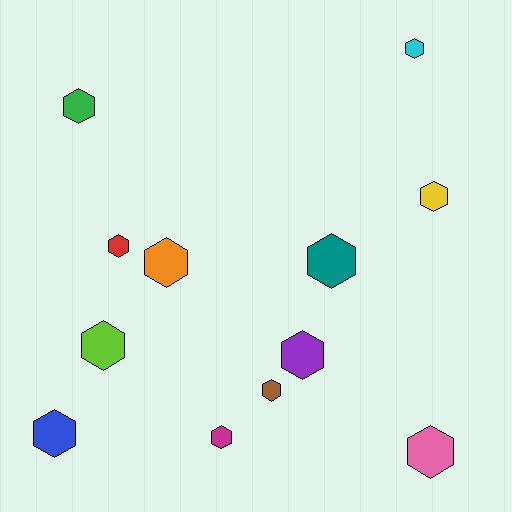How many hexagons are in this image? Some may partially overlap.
There are 12 hexagons.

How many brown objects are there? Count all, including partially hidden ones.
There is 1 brown object.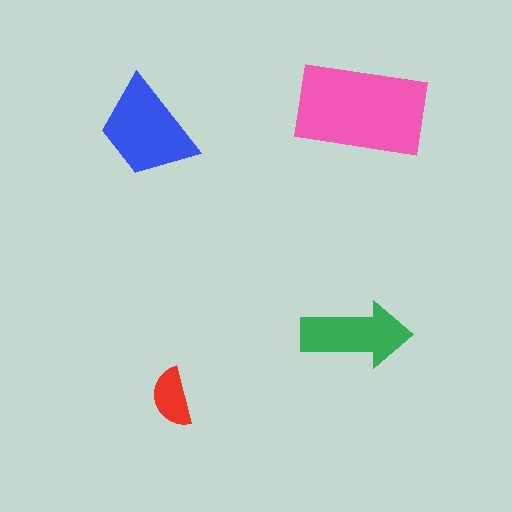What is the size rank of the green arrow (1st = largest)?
3rd.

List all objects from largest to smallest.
The pink rectangle, the blue trapezoid, the green arrow, the red semicircle.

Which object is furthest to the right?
The pink rectangle is rightmost.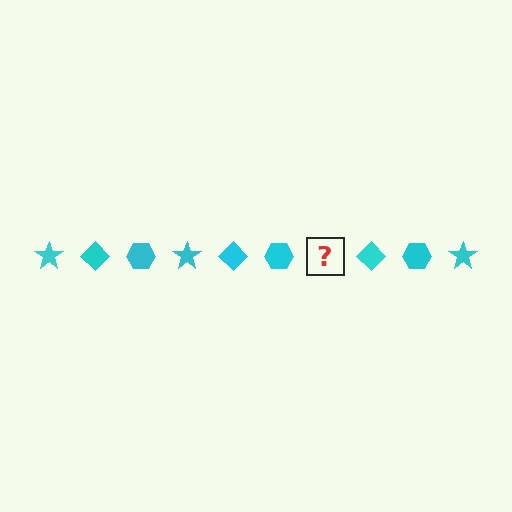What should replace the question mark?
The question mark should be replaced with a cyan star.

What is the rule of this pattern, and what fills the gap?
The rule is that the pattern cycles through star, diamond, hexagon shapes in cyan. The gap should be filled with a cyan star.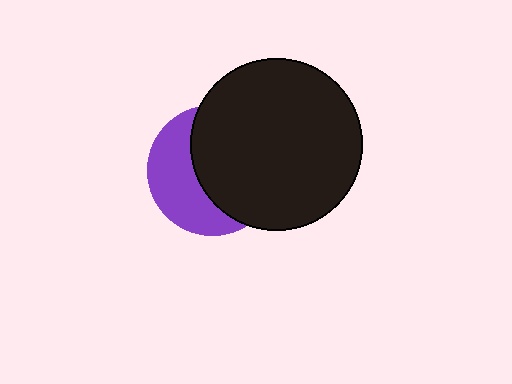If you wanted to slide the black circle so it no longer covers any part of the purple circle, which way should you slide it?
Slide it right — that is the most direct way to separate the two shapes.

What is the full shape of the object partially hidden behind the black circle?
The partially hidden object is a purple circle.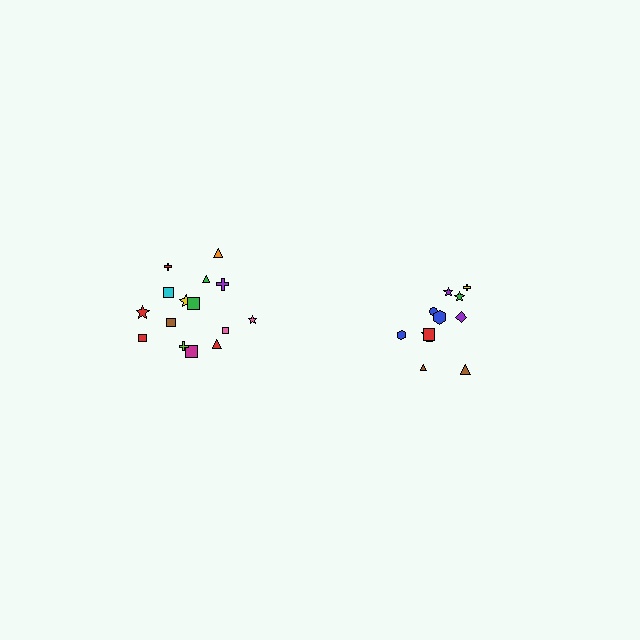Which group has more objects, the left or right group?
The left group.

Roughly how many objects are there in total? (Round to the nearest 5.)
Roughly 25 objects in total.